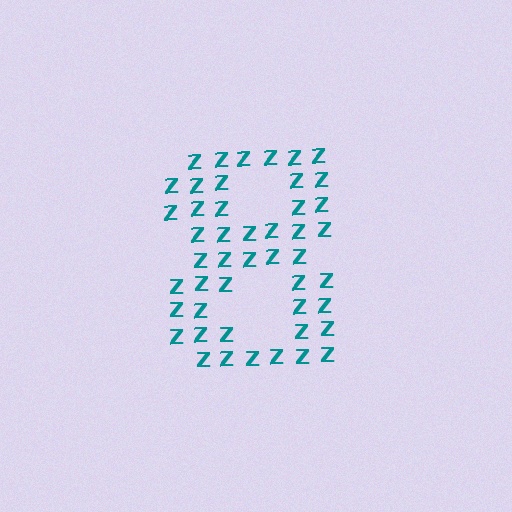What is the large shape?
The large shape is the digit 8.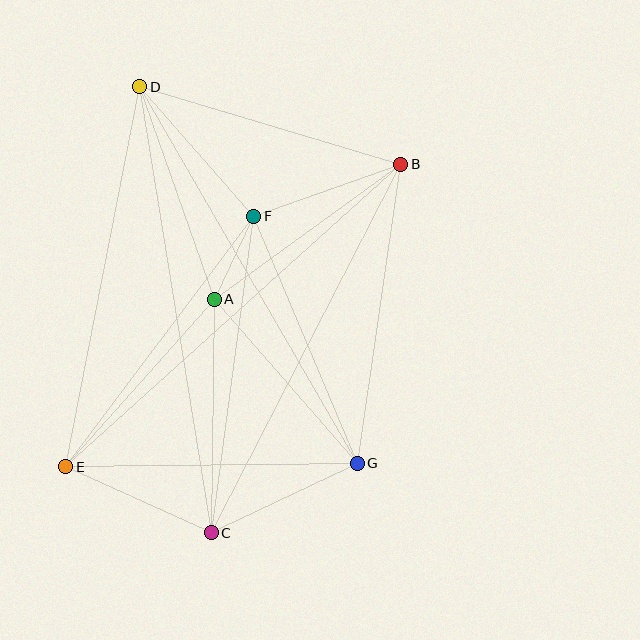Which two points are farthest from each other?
Points C and D are farthest from each other.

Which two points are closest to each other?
Points A and F are closest to each other.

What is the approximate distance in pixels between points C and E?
The distance between C and E is approximately 159 pixels.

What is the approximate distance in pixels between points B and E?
The distance between B and E is approximately 451 pixels.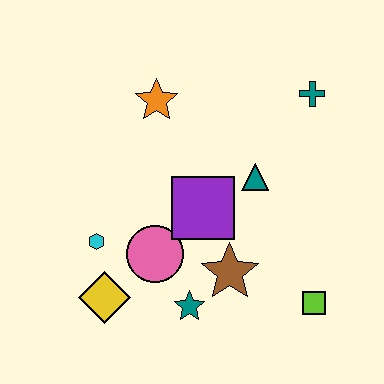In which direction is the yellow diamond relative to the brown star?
The yellow diamond is to the left of the brown star.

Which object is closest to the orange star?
The purple square is closest to the orange star.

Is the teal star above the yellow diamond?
No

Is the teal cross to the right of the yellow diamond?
Yes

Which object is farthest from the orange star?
The lime square is farthest from the orange star.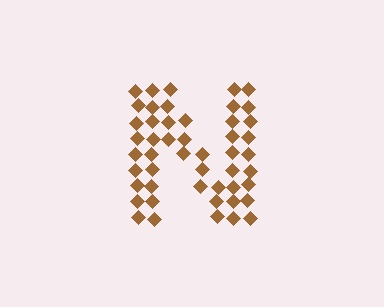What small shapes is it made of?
It is made of small diamonds.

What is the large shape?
The large shape is the letter N.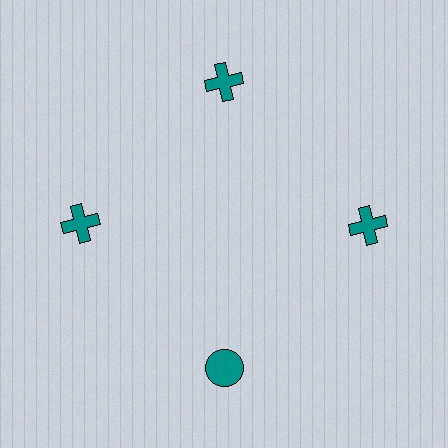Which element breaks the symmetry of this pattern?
The teal circle at roughly the 6 o'clock position breaks the symmetry. All other shapes are teal crosses.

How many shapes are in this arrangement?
There are 4 shapes arranged in a ring pattern.